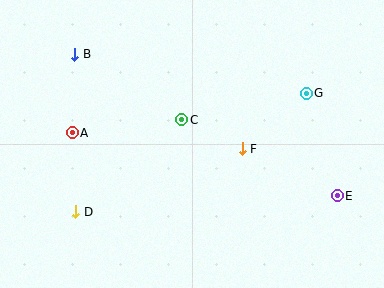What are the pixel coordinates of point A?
Point A is at (72, 133).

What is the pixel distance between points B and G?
The distance between B and G is 235 pixels.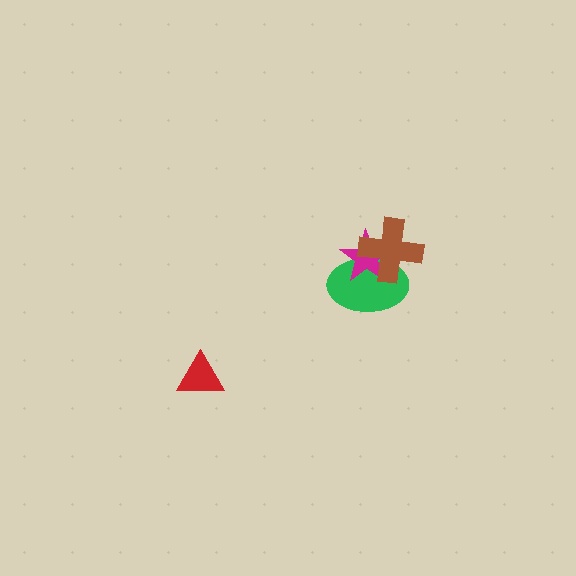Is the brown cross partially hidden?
No, no other shape covers it.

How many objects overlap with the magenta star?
2 objects overlap with the magenta star.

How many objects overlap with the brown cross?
2 objects overlap with the brown cross.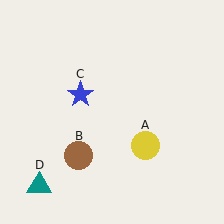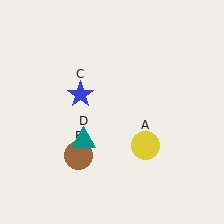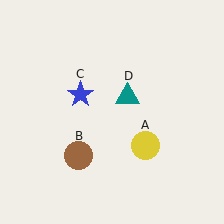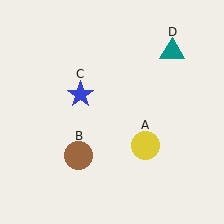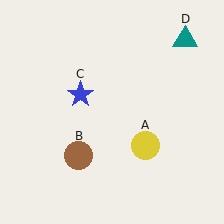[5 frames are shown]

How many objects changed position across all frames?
1 object changed position: teal triangle (object D).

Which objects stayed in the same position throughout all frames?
Yellow circle (object A) and brown circle (object B) and blue star (object C) remained stationary.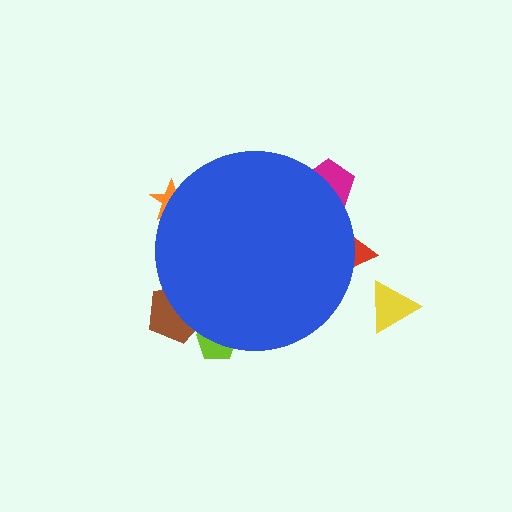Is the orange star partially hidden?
Yes, the orange star is partially hidden behind the blue circle.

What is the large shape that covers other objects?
A blue circle.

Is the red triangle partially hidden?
Yes, the red triangle is partially hidden behind the blue circle.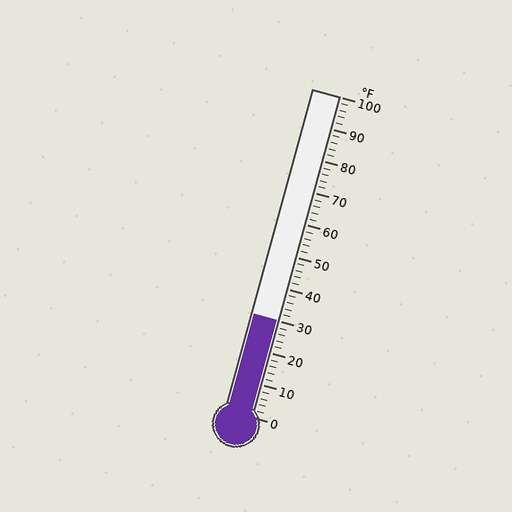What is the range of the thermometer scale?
The thermometer scale ranges from 0°F to 100°F.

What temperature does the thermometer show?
The thermometer shows approximately 30°F.